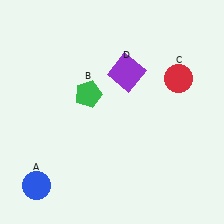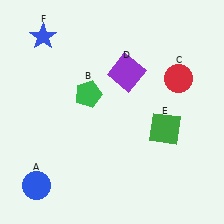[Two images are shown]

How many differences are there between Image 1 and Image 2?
There are 2 differences between the two images.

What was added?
A green square (E), a blue star (F) were added in Image 2.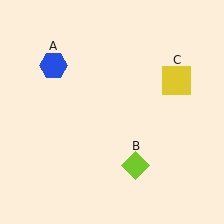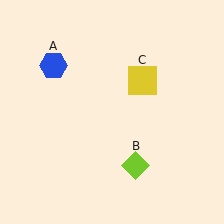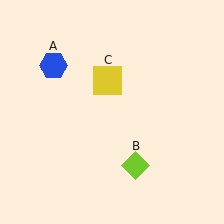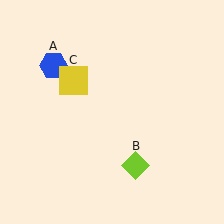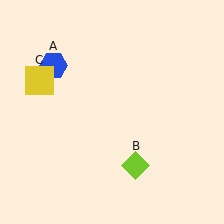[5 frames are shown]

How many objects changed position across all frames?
1 object changed position: yellow square (object C).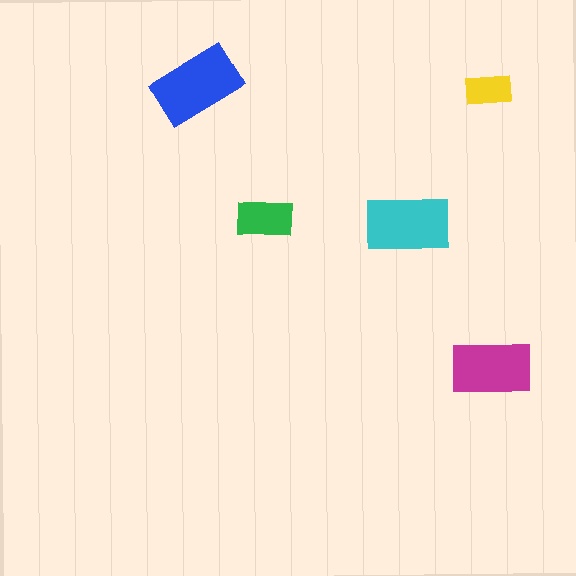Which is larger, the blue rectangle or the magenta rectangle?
The blue one.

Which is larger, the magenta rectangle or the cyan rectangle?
The cyan one.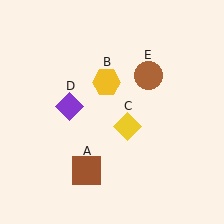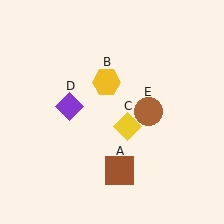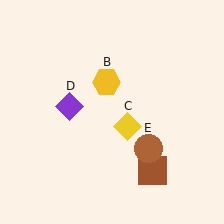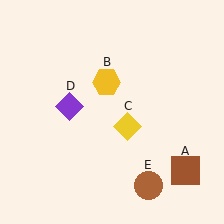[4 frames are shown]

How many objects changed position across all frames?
2 objects changed position: brown square (object A), brown circle (object E).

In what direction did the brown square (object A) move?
The brown square (object A) moved right.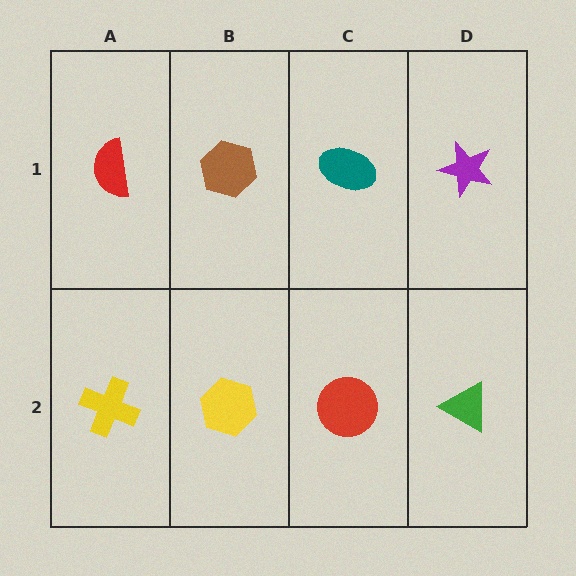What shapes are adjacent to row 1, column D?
A green triangle (row 2, column D), a teal ellipse (row 1, column C).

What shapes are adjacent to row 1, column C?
A red circle (row 2, column C), a brown hexagon (row 1, column B), a purple star (row 1, column D).